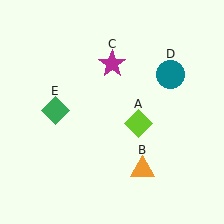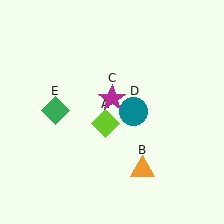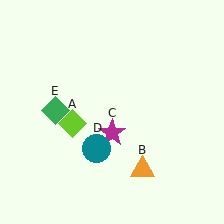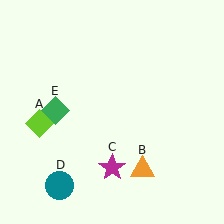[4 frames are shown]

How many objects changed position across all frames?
3 objects changed position: lime diamond (object A), magenta star (object C), teal circle (object D).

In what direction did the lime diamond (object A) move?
The lime diamond (object A) moved left.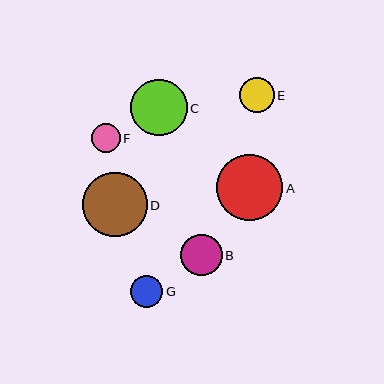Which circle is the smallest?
Circle F is the smallest with a size of approximately 29 pixels.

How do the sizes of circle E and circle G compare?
Circle E and circle G are approximately the same size.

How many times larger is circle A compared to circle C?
Circle A is approximately 1.2 times the size of circle C.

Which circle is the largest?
Circle A is the largest with a size of approximately 67 pixels.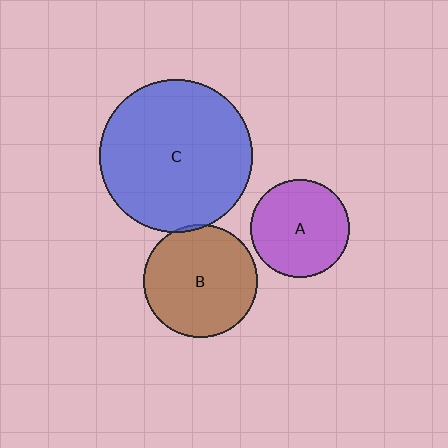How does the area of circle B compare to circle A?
Approximately 1.3 times.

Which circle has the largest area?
Circle C (blue).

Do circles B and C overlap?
Yes.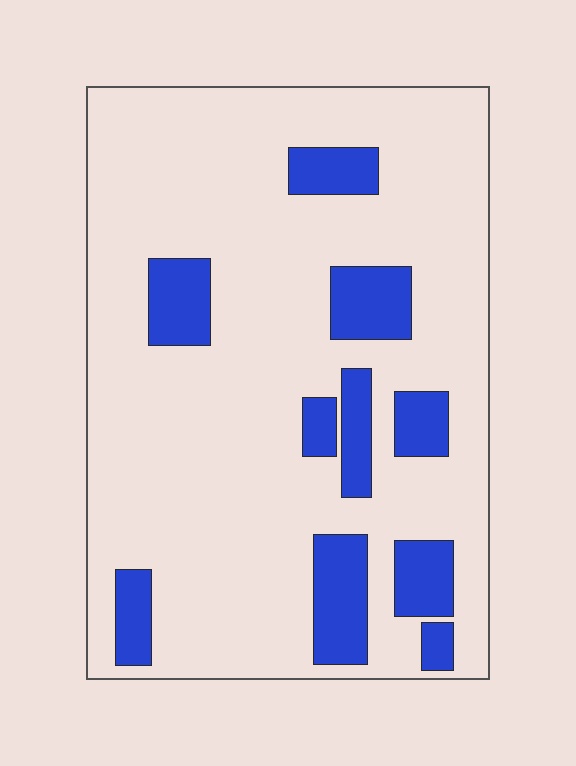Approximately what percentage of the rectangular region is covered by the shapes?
Approximately 20%.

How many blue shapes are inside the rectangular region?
10.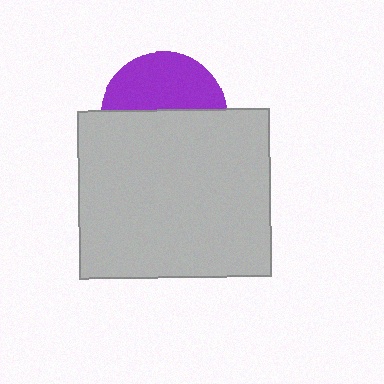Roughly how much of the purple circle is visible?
About half of it is visible (roughly 45%).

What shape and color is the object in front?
The object in front is a light gray rectangle.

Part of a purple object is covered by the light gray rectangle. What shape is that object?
It is a circle.